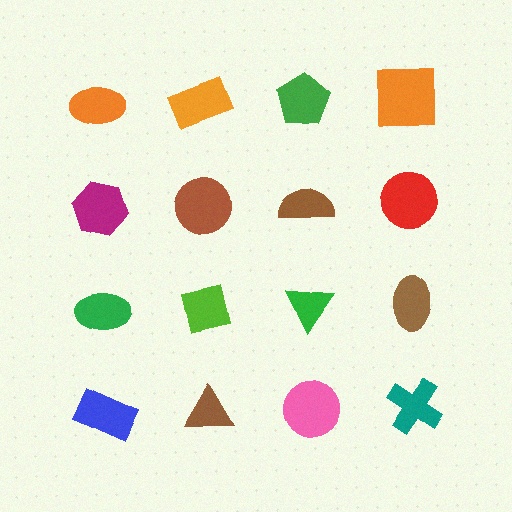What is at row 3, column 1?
A green ellipse.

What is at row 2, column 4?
A red circle.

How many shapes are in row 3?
4 shapes.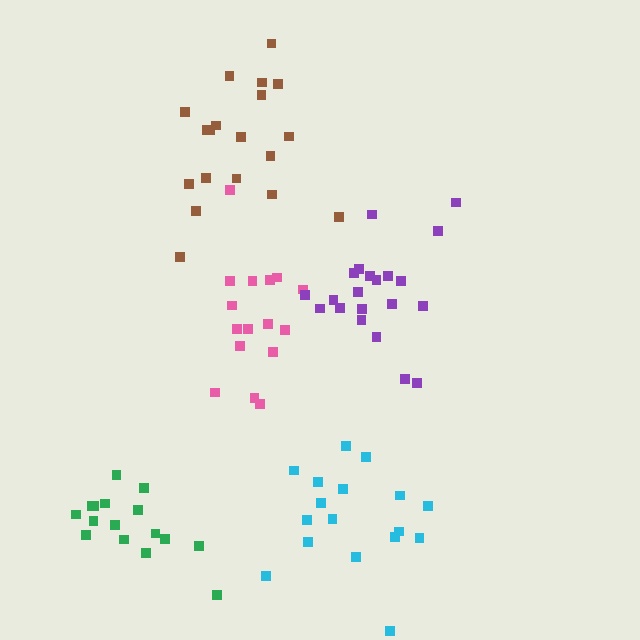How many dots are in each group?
Group 1: 16 dots, Group 2: 16 dots, Group 3: 19 dots, Group 4: 17 dots, Group 5: 21 dots (89 total).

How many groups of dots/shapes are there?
There are 5 groups.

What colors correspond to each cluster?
The clusters are colored: pink, green, brown, cyan, purple.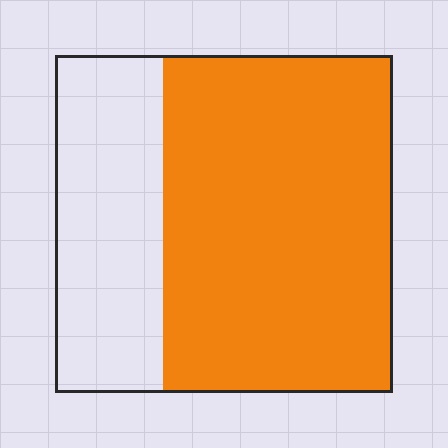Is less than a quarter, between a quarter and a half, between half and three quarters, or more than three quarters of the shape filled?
Between half and three quarters.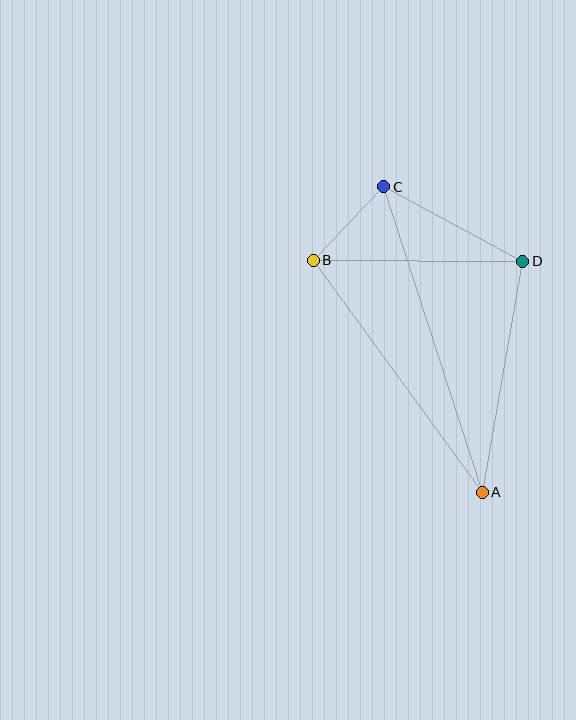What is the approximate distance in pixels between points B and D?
The distance between B and D is approximately 210 pixels.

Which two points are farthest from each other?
Points A and C are farthest from each other.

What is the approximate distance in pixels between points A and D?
The distance between A and D is approximately 235 pixels.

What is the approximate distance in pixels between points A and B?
The distance between A and B is approximately 287 pixels.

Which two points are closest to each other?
Points B and C are closest to each other.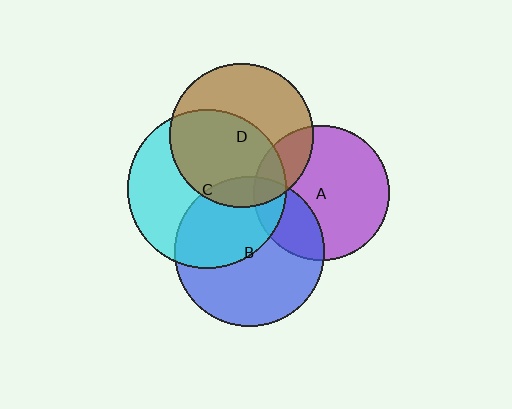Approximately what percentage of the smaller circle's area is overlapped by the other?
Approximately 55%.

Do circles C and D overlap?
Yes.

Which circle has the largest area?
Circle C (cyan).